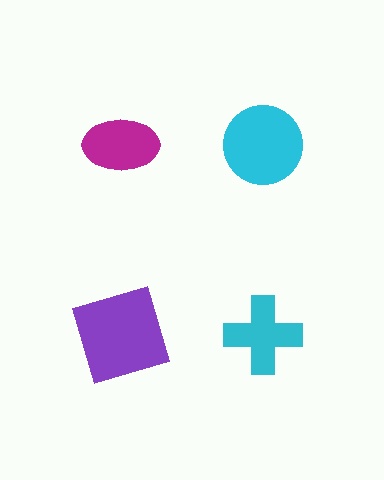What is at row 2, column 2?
A cyan cross.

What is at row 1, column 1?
A magenta ellipse.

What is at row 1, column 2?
A cyan circle.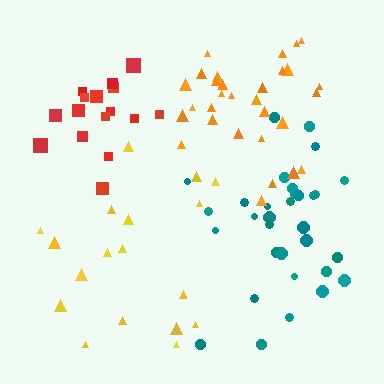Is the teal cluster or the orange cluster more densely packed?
Teal.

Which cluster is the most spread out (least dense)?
Yellow.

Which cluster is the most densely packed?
Red.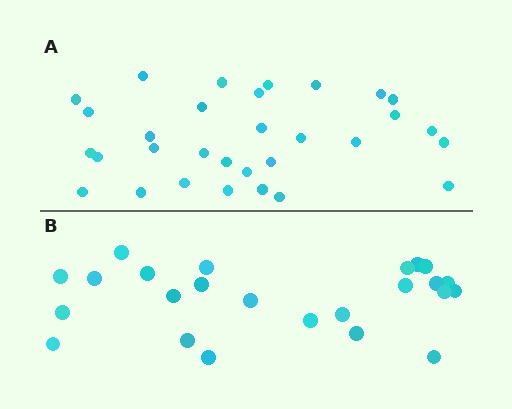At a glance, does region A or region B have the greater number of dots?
Region A (the top region) has more dots.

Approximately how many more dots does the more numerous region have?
Region A has roughly 8 or so more dots than region B.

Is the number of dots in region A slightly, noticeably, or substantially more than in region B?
Region A has noticeably more, but not dramatically so. The ratio is roughly 1.3 to 1.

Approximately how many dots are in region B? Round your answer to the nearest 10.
About 20 dots. (The exact count is 24, which rounds to 20.)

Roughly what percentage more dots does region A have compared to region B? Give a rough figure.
About 30% more.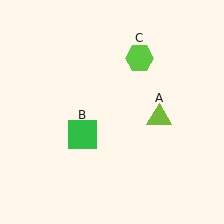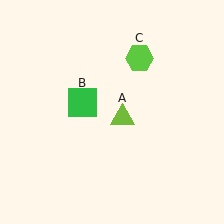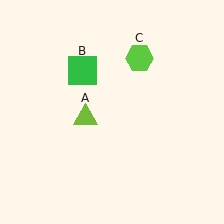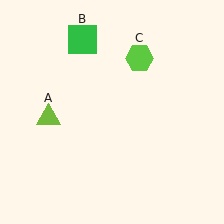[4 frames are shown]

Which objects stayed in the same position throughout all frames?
Lime hexagon (object C) remained stationary.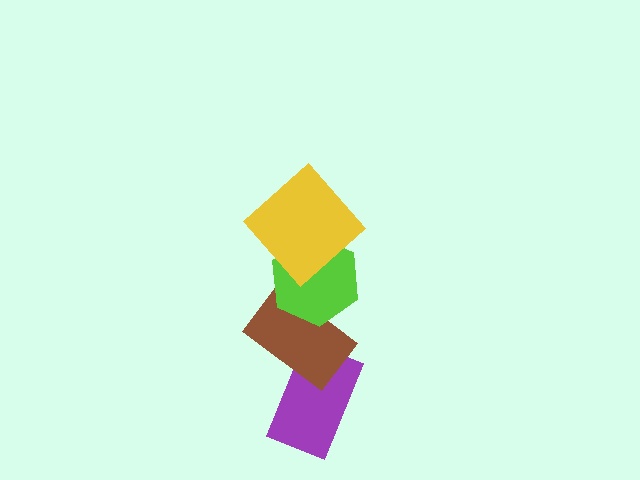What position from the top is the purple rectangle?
The purple rectangle is 4th from the top.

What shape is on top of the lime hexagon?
The yellow diamond is on top of the lime hexagon.